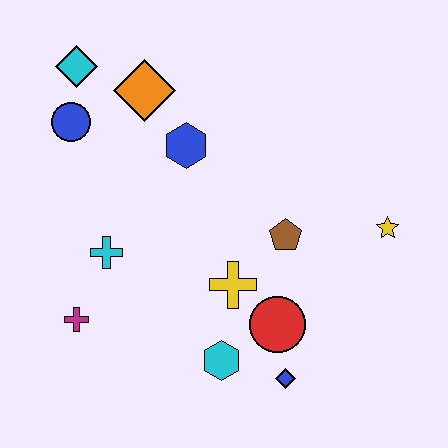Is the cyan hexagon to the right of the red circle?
No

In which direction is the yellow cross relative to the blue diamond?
The yellow cross is above the blue diamond.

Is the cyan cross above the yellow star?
No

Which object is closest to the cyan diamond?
The blue circle is closest to the cyan diamond.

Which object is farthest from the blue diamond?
The cyan diamond is farthest from the blue diamond.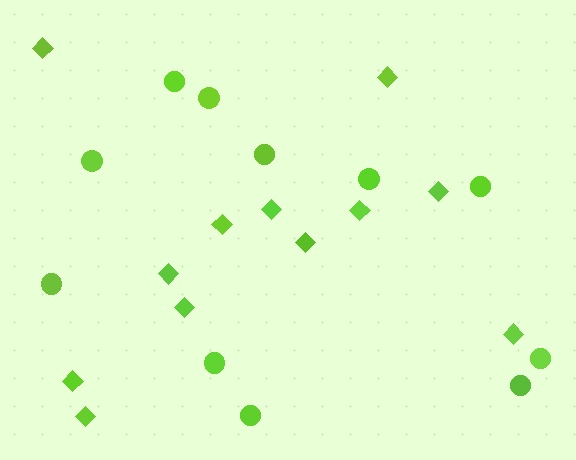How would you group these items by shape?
There are 2 groups: one group of diamonds (12) and one group of circles (11).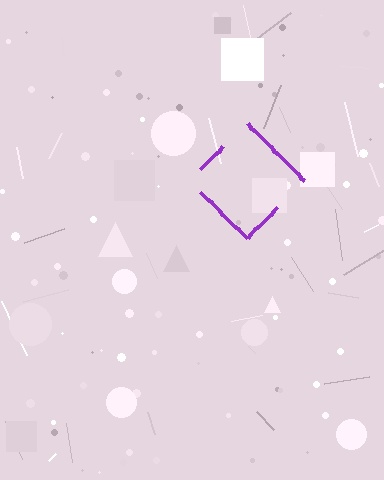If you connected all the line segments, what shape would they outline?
They would outline a diamond.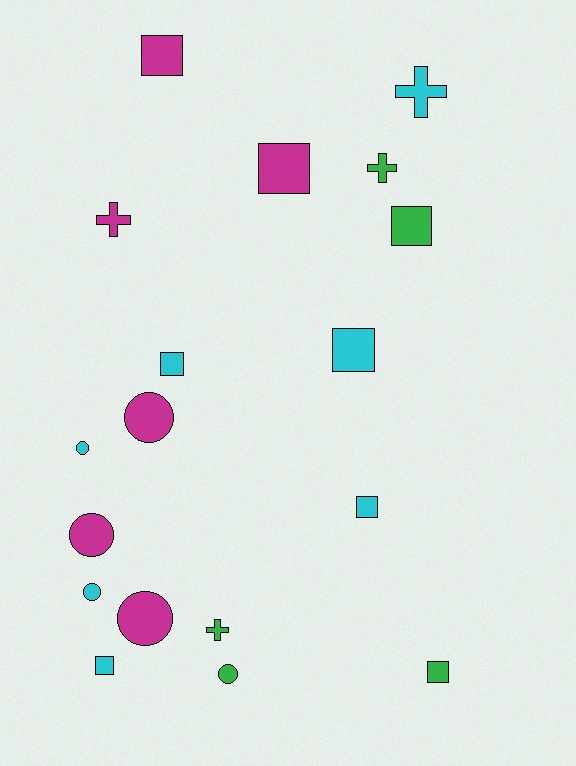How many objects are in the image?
There are 18 objects.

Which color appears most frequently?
Cyan, with 7 objects.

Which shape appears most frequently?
Square, with 8 objects.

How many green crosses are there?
There are 2 green crosses.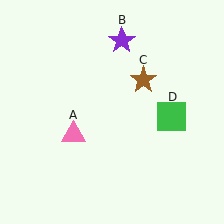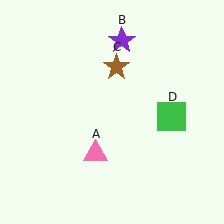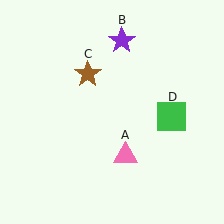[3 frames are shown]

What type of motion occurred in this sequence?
The pink triangle (object A), brown star (object C) rotated counterclockwise around the center of the scene.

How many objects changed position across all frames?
2 objects changed position: pink triangle (object A), brown star (object C).